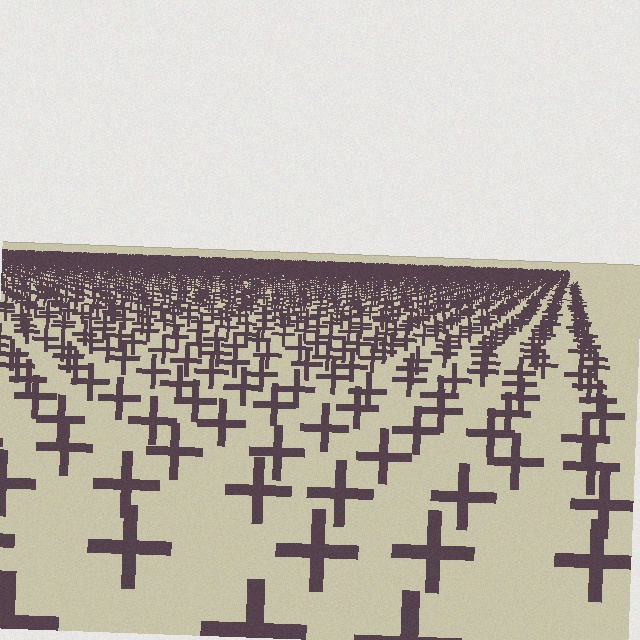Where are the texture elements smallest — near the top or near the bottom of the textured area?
Near the top.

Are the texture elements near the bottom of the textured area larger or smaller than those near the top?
Larger. Near the bottom, elements are closer to the viewer and appear at a bigger on-screen size.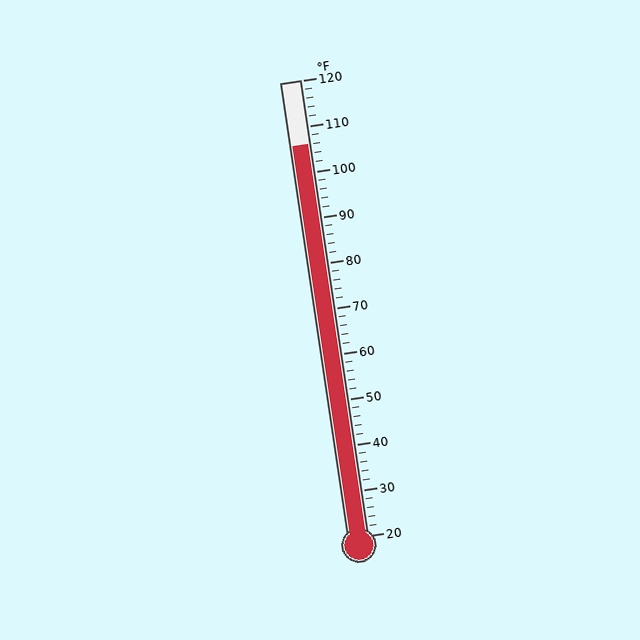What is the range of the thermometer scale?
The thermometer scale ranges from 20°F to 120°F.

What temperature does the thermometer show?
The thermometer shows approximately 106°F.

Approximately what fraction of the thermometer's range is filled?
The thermometer is filled to approximately 85% of its range.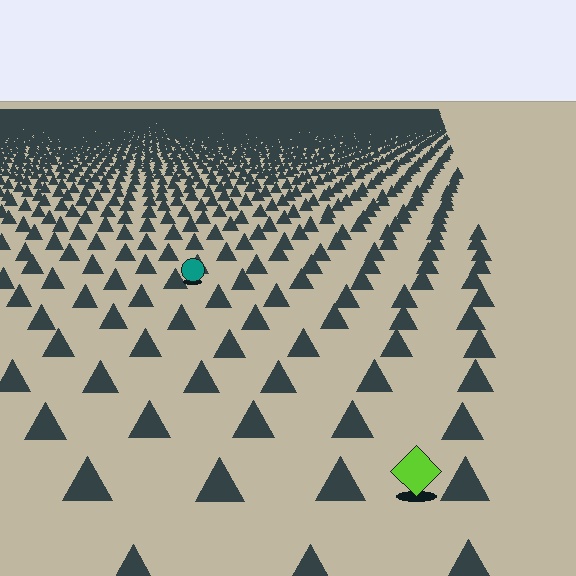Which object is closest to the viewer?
The lime diamond is closest. The texture marks near it are larger and more spread out.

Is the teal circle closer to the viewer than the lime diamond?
No. The lime diamond is closer — you can tell from the texture gradient: the ground texture is coarser near it.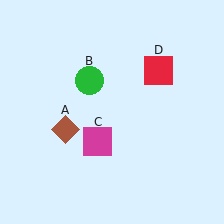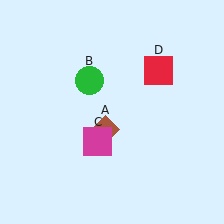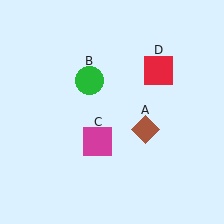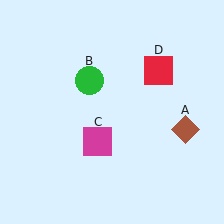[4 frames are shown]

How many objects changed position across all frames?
1 object changed position: brown diamond (object A).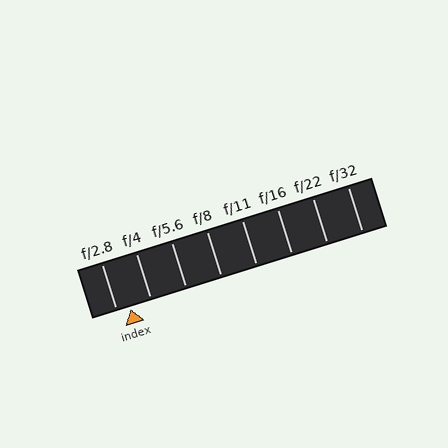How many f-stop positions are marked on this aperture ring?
There are 8 f-stop positions marked.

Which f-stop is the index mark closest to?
The index mark is closest to f/2.8.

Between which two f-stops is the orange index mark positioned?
The index mark is between f/2.8 and f/4.